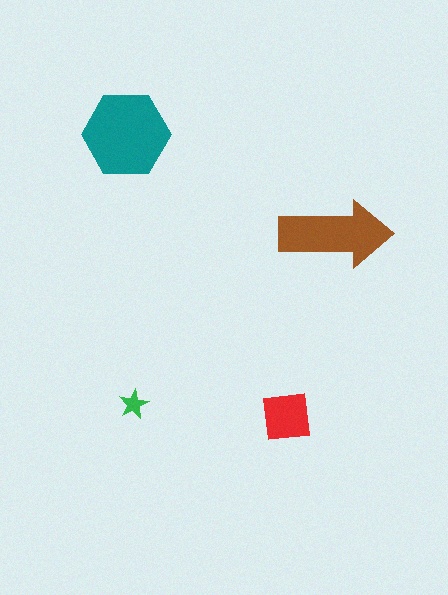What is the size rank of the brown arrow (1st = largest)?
2nd.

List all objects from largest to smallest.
The teal hexagon, the brown arrow, the red square, the green star.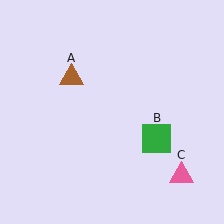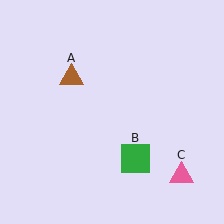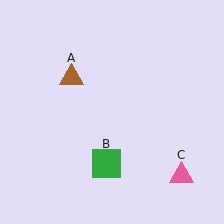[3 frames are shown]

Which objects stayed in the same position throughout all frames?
Brown triangle (object A) and pink triangle (object C) remained stationary.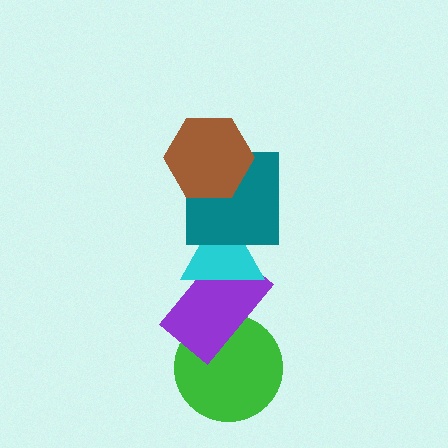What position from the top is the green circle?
The green circle is 5th from the top.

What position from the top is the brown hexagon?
The brown hexagon is 1st from the top.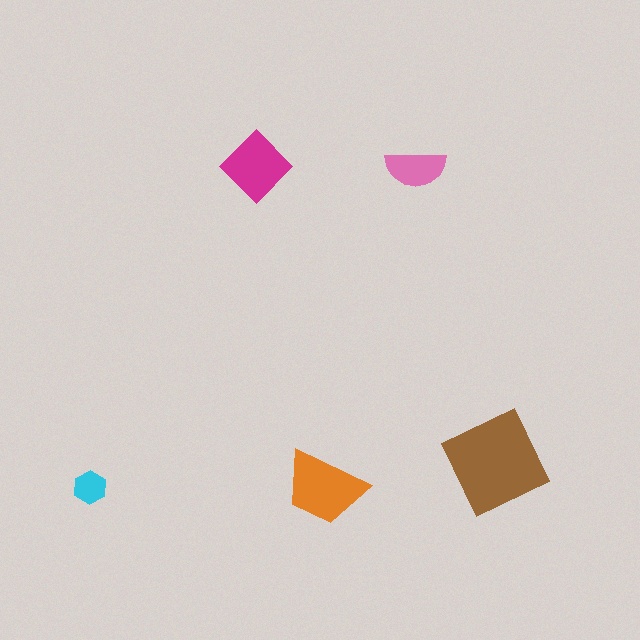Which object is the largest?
The brown square.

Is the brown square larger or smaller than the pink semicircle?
Larger.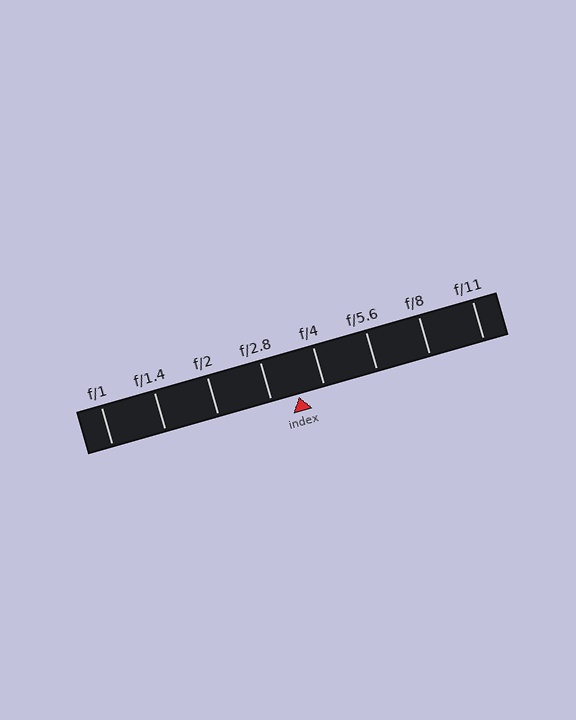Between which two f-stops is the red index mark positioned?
The index mark is between f/2.8 and f/4.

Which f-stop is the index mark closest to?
The index mark is closest to f/4.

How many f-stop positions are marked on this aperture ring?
There are 8 f-stop positions marked.